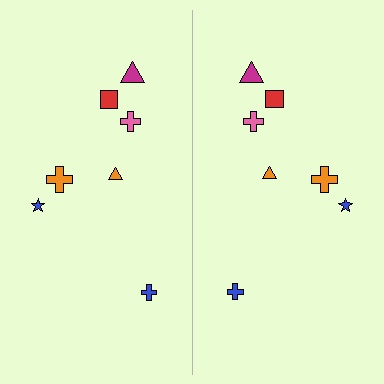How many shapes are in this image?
There are 14 shapes in this image.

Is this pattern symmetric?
Yes, this pattern has bilateral (reflection) symmetry.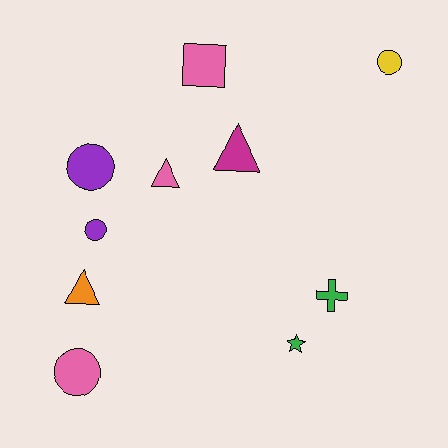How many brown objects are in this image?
There are no brown objects.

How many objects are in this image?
There are 10 objects.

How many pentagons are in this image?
There are no pentagons.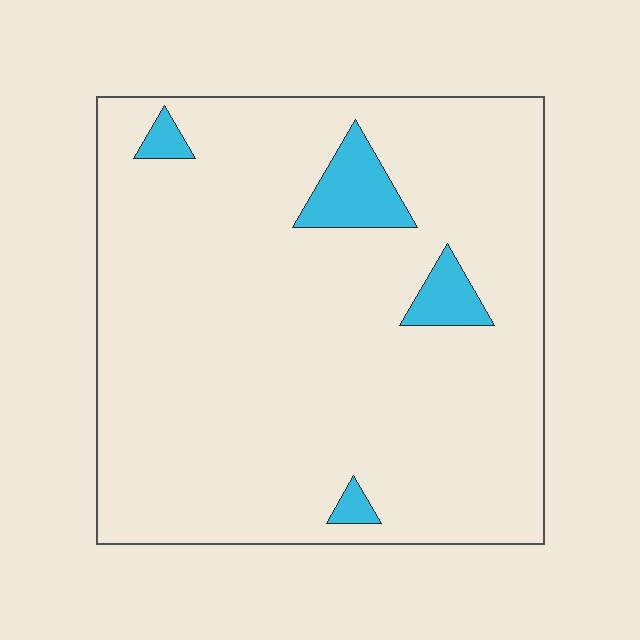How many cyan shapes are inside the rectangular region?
4.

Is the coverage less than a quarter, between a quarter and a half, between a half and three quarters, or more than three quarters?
Less than a quarter.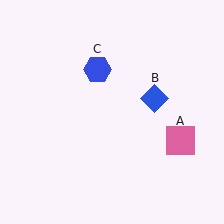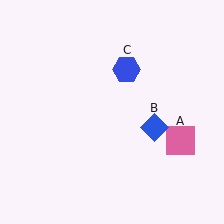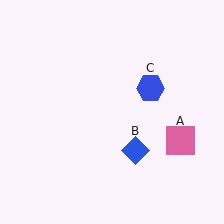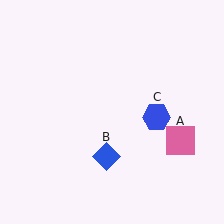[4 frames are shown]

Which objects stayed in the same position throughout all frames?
Pink square (object A) remained stationary.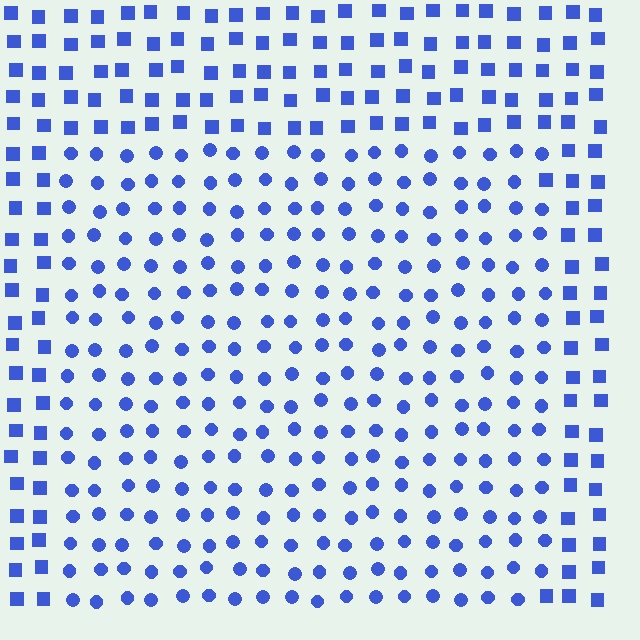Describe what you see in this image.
The image is filled with small blue elements arranged in a uniform grid. A rectangle-shaped region contains circles, while the surrounding area contains squares. The boundary is defined purely by the change in element shape.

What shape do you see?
I see a rectangle.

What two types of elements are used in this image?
The image uses circles inside the rectangle region and squares outside it.